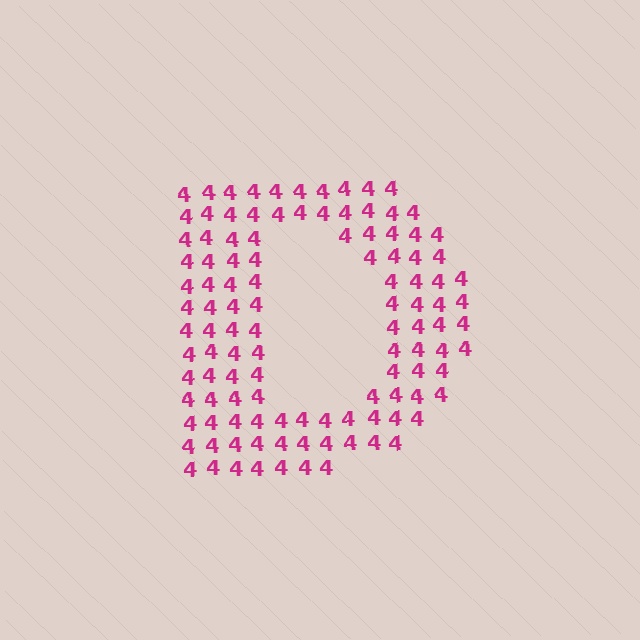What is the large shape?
The large shape is the letter D.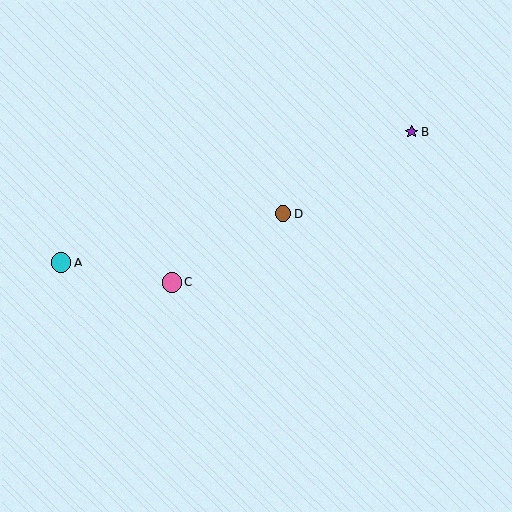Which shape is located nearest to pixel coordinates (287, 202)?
The brown circle (labeled D) at (283, 213) is nearest to that location.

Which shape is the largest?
The cyan circle (labeled A) is the largest.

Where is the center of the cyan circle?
The center of the cyan circle is at (61, 262).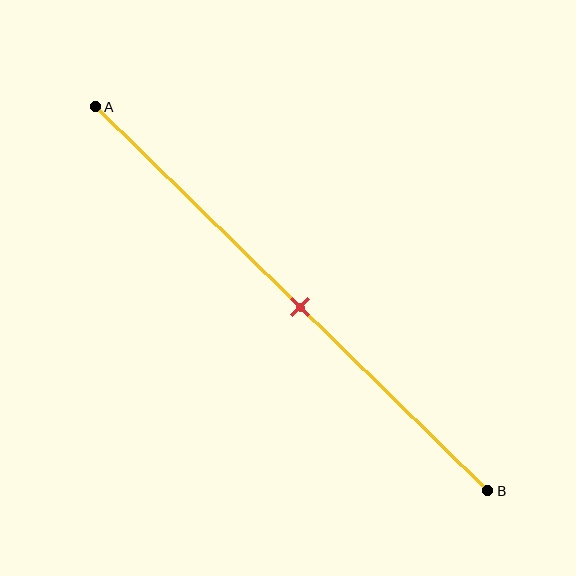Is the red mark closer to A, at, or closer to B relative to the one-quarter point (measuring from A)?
The red mark is closer to point B than the one-quarter point of segment AB.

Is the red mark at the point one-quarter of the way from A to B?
No, the mark is at about 50% from A, not at the 25% one-quarter point.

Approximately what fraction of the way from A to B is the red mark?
The red mark is approximately 50% of the way from A to B.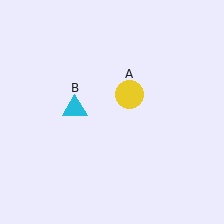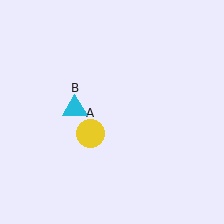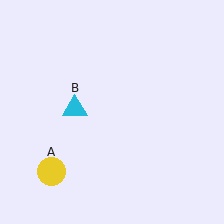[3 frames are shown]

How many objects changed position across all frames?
1 object changed position: yellow circle (object A).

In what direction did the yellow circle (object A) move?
The yellow circle (object A) moved down and to the left.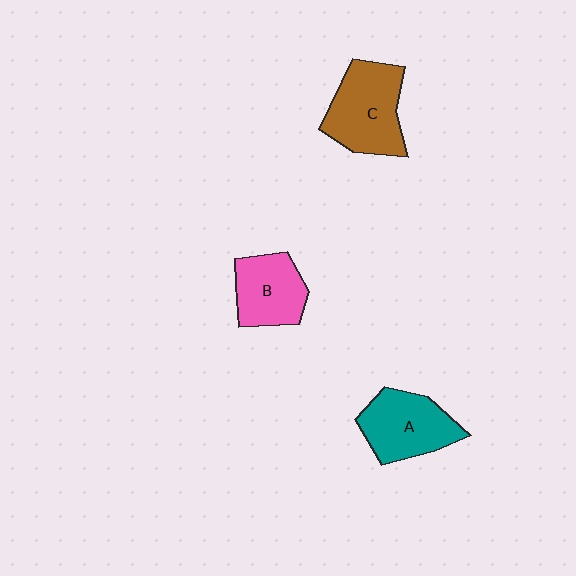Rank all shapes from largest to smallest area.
From largest to smallest: C (brown), A (teal), B (pink).